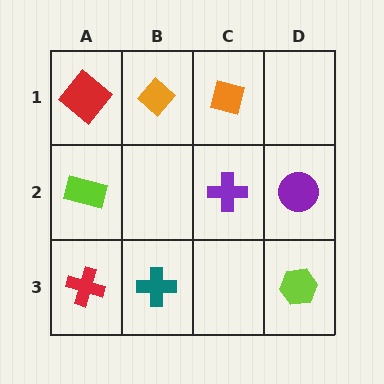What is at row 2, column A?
A lime rectangle.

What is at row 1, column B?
An orange diamond.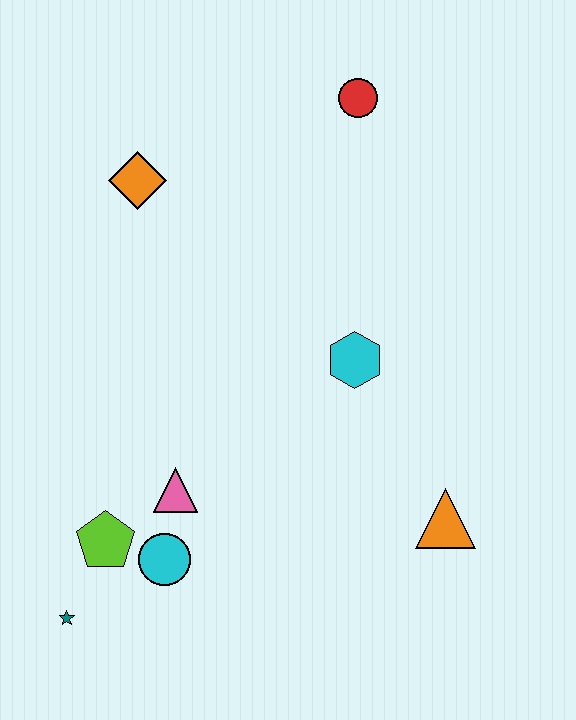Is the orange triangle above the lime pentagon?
Yes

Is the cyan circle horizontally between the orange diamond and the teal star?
No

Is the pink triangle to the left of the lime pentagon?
No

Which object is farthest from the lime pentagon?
The red circle is farthest from the lime pentagon.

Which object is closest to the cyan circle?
The lime pentagon is closest to the cyan circle.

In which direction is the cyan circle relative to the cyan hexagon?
The cyan circle is below the cyan hexagon.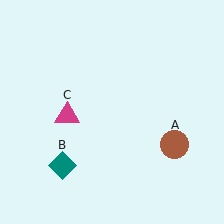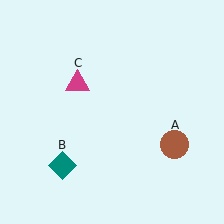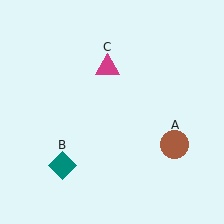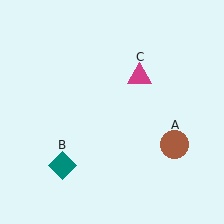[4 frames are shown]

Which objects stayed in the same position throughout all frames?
Brown circle (object A) and teal diamond (object B) remained stationary.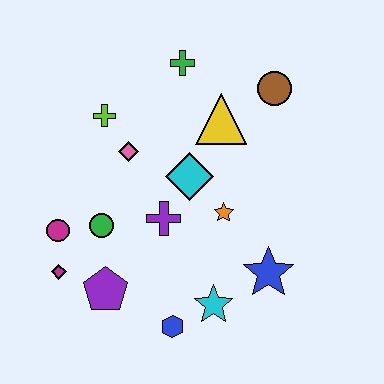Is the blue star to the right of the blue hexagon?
Yes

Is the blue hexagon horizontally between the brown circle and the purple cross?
Yes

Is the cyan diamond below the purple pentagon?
No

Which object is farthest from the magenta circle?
The brown circle is farthest from the magenta circle.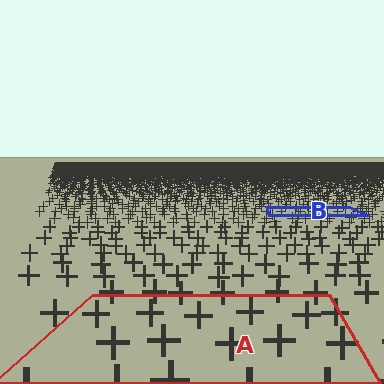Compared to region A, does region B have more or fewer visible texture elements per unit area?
Region B has more texture elements per unit area — they are packed more densely because it is farther away.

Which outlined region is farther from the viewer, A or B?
Region B is farther from the viewer — the texture elements inside it appear smaller and more densely packed.